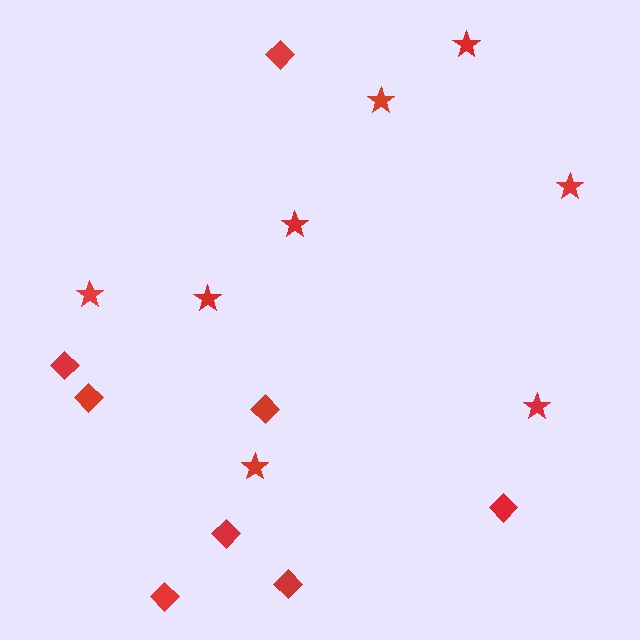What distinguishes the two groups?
There are 2 groups: one group of stars (8) and one group of diamonds (8).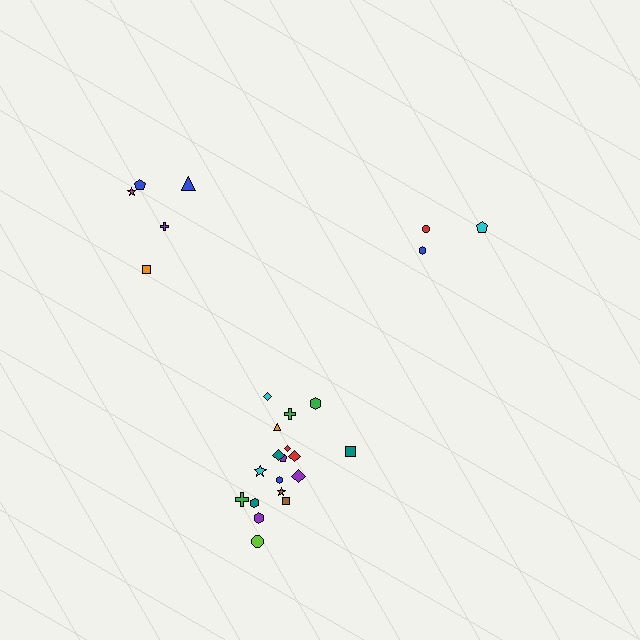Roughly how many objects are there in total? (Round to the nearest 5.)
Roughly 25 objects in total.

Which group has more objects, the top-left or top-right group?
The top-left group.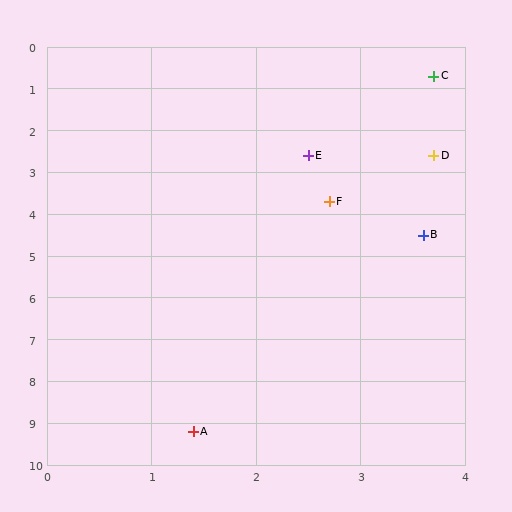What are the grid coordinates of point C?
Point C is at approximately (3.7, 0.7).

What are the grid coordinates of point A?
Point A is at approximately (1.4, 9.2).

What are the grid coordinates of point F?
Point F is at approximately (2.7, 3.7).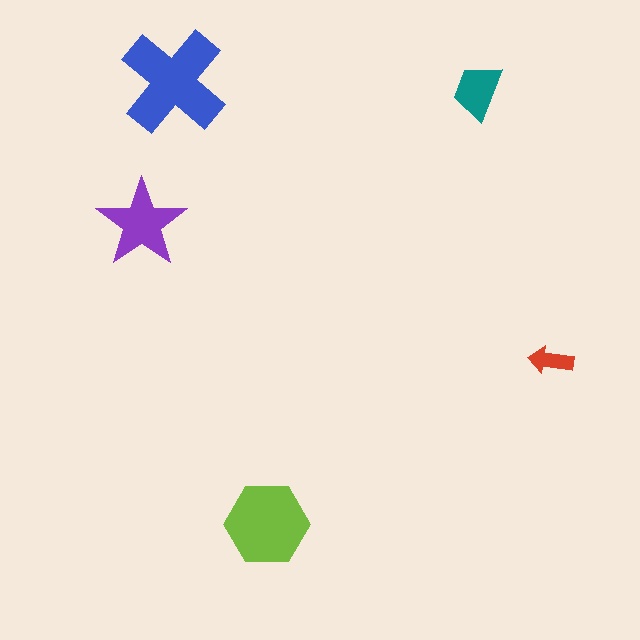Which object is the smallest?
The red arrow.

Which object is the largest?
The blue cross.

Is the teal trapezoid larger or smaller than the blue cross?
Smaller.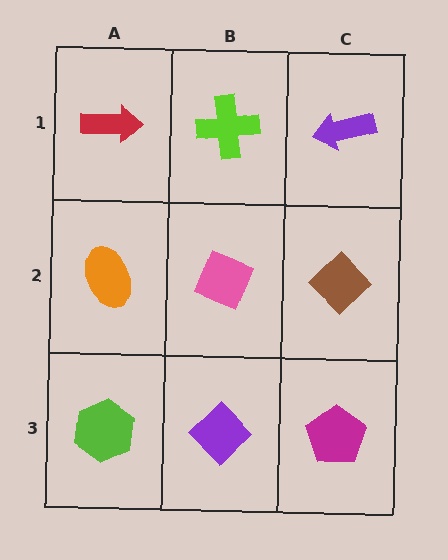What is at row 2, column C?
A brown diamond.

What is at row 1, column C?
A purple arrow.